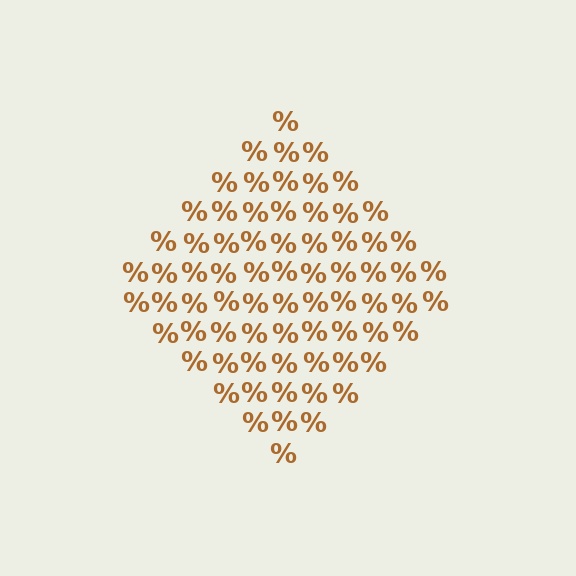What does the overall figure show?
The overall figure shows a diamond.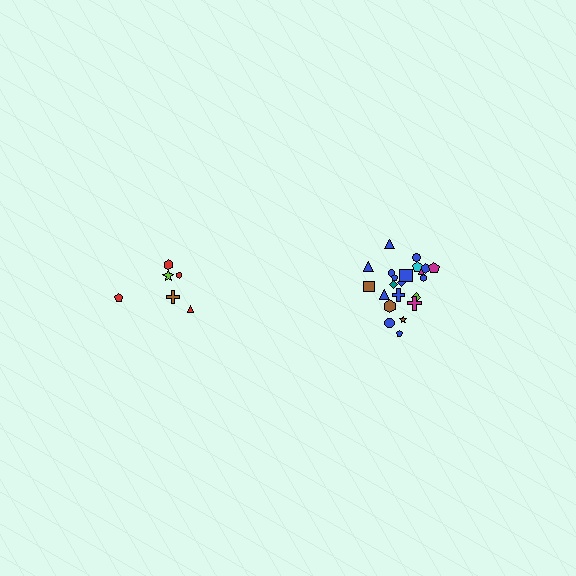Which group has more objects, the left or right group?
The right group.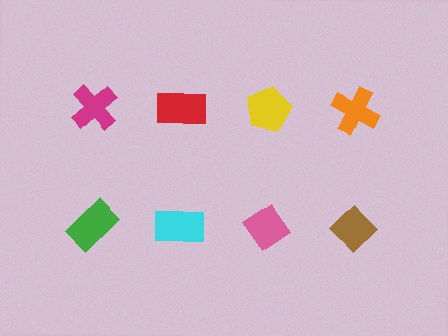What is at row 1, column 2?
A red rectangle.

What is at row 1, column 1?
A magenta cross.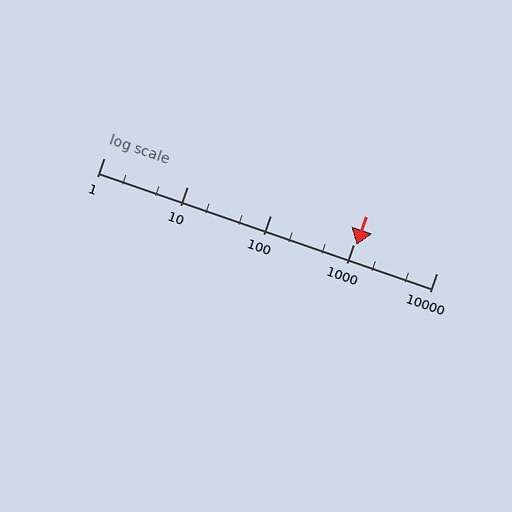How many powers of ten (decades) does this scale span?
The scale spans 4 decades, from 1 to 10000.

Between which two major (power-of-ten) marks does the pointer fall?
The pointer is between 1000 and 10000.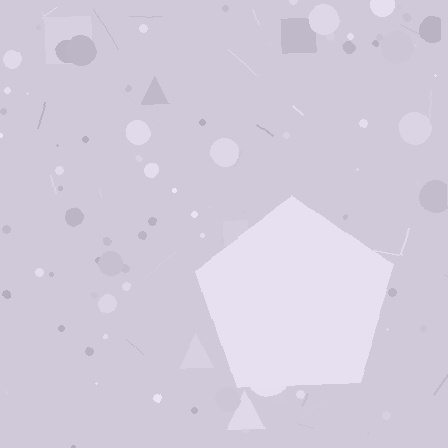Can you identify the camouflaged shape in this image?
The camouflaged shape is a pentagon.